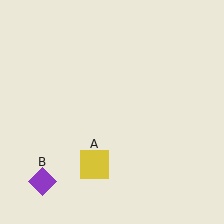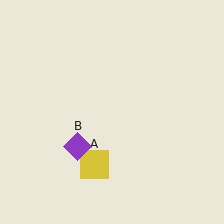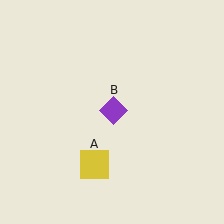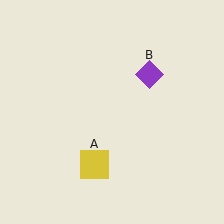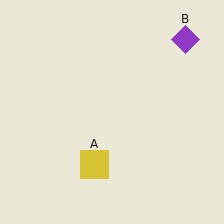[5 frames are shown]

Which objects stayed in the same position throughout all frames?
Yellow square (object A) remained stationary.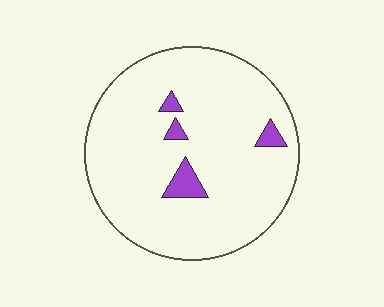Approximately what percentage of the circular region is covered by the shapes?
Approximately 5%.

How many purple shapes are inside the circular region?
4.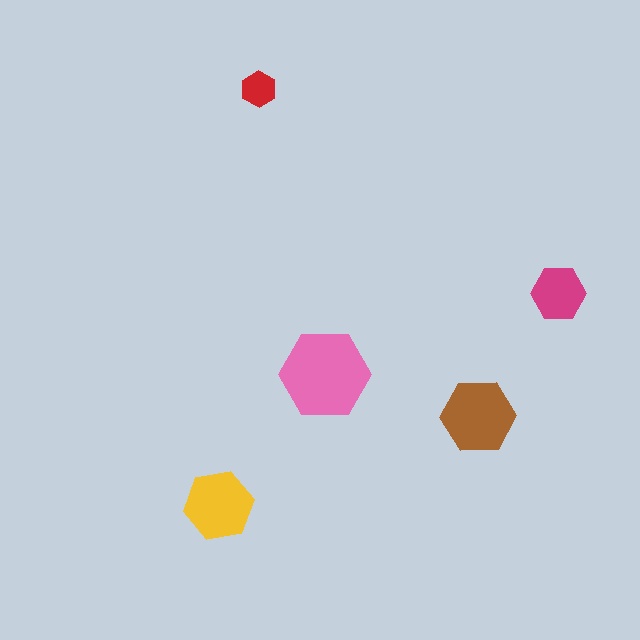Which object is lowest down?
The yellow hexagon is bottommost.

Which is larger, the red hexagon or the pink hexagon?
The pink one.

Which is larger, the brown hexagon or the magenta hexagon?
The brown one.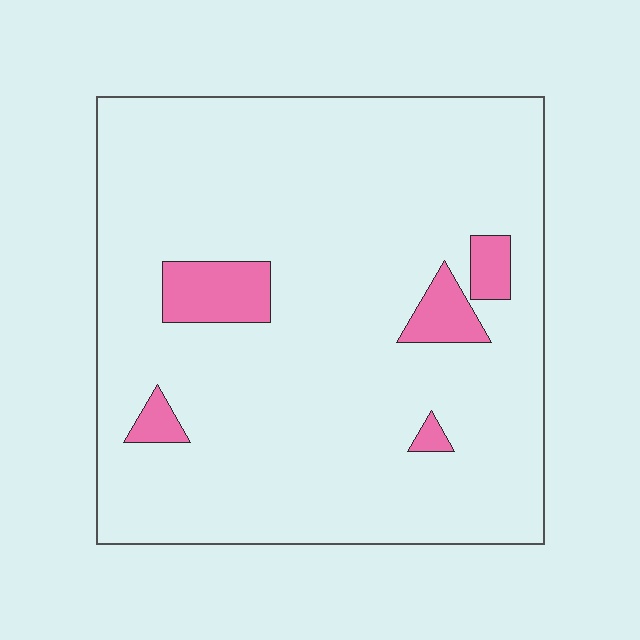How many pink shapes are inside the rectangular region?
5.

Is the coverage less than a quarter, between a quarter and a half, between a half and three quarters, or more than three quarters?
Less than a quarter.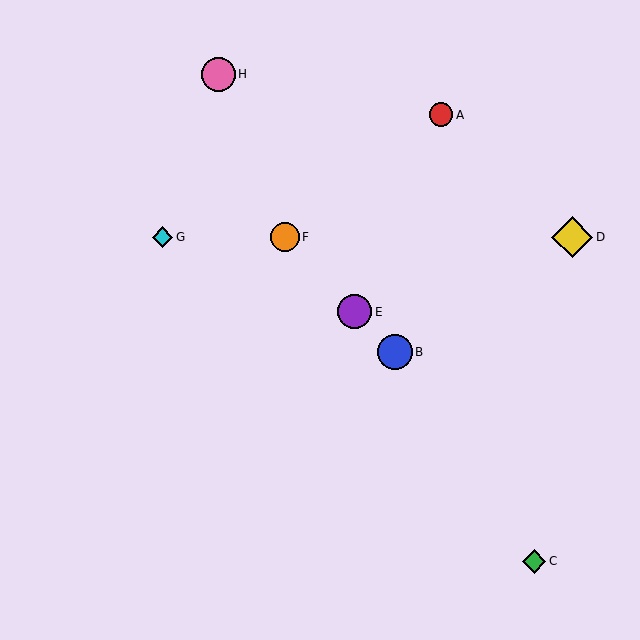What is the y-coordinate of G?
Object G is at y≈237.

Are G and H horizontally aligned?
No, G is at y≈237 and H is at y≈74.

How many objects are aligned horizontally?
3 objects (D, F, G) are aligned horizontally.